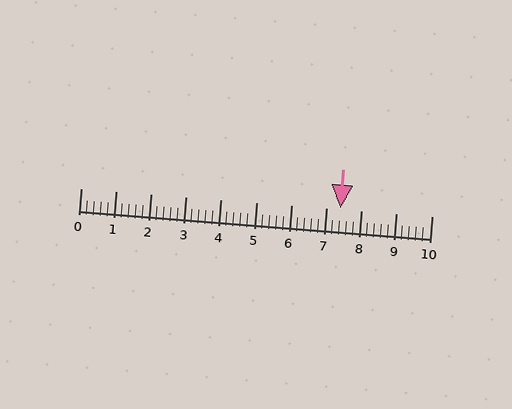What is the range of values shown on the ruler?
The ruler shows values from 0 to 10.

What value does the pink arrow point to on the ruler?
The pink arrow points to approximately 7.4.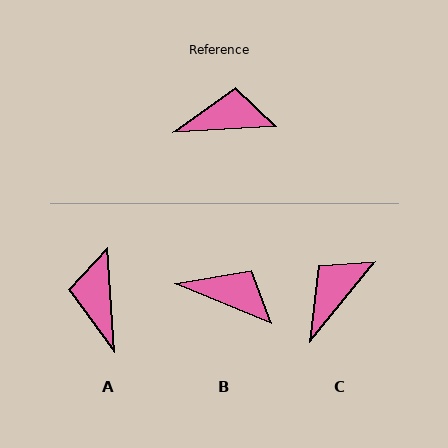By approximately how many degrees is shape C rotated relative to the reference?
Approximately 47 degrees counter-clockwise.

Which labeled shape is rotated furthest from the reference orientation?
A, about 90 degrees away.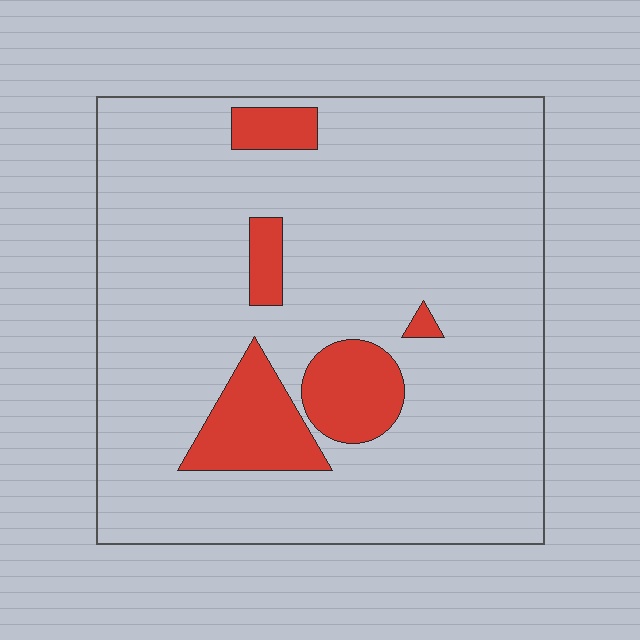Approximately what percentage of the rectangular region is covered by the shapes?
Approximately 15%.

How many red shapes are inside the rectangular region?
5.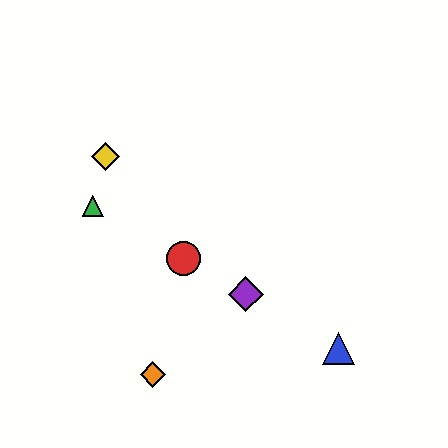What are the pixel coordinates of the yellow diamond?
The yellow diamond is at (106, 156).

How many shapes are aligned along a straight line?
4 shapes (the red circle, the blue triangle, the green triangle, the purple diamond) are aligned along a straight line.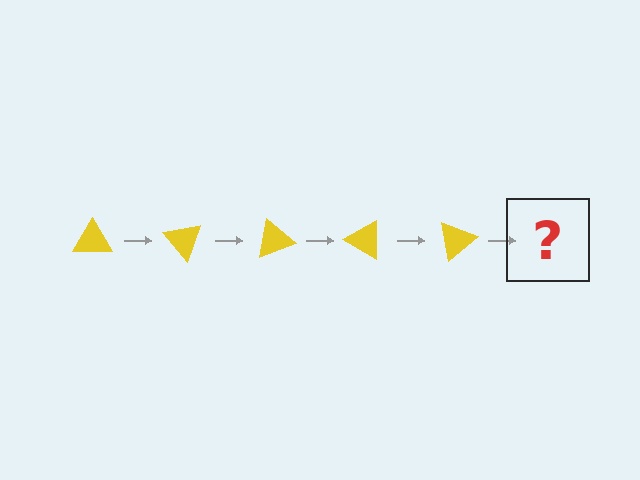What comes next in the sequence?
The next element should be a yellow triangle rotated 250 degrees.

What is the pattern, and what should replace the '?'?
The pattern is that the triangle rotates 50 degrees each step. The '?' should be a yellow triangle rotated 250 degrees.